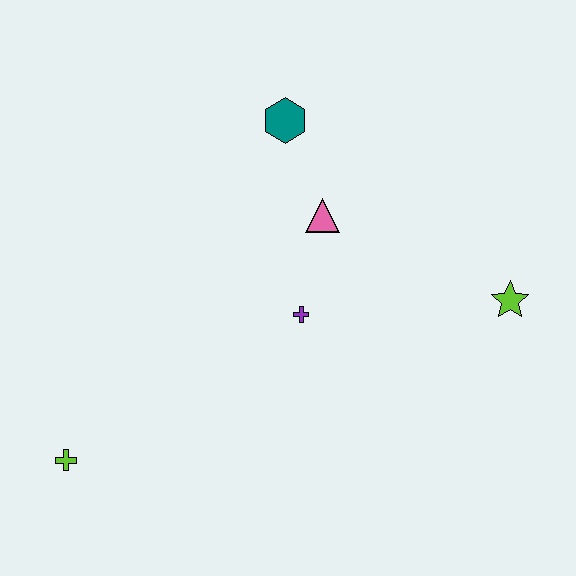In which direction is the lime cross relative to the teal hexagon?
The lime cross is below the teal hexagon.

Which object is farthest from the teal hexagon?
The lime cross is farthest from the teal hexagon.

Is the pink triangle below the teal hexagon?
Yes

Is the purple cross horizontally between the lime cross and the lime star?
Yes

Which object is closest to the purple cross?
The pink triangle is closest to the purple cross.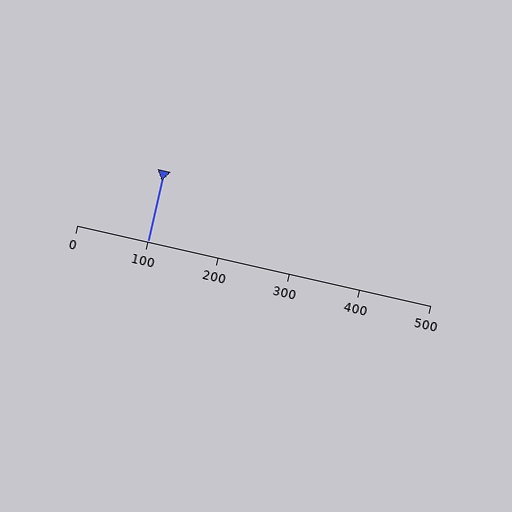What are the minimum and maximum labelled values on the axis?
The axis runs from 0 to 500.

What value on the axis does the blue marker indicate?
The marker indicates approximately 100.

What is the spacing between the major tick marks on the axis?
The major ticks are spaced 100 apart.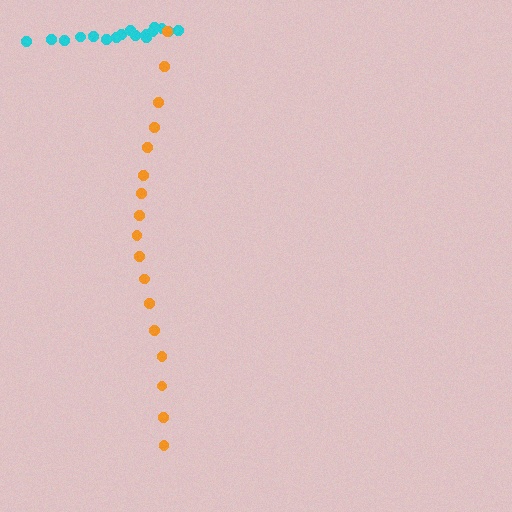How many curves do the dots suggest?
There are 2 distinct paths.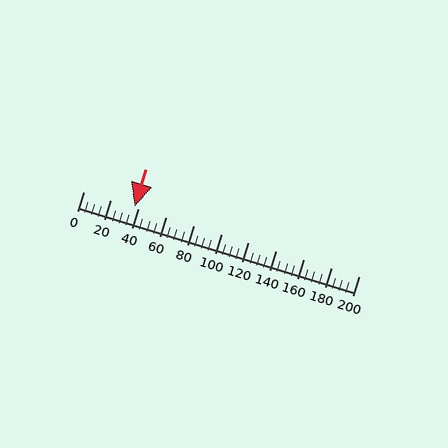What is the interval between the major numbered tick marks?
The major tick marks are spaced 20 units apart.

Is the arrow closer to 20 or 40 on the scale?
The arrow is closer to 40.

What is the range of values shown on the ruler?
The ruler shows values from 0 to 200.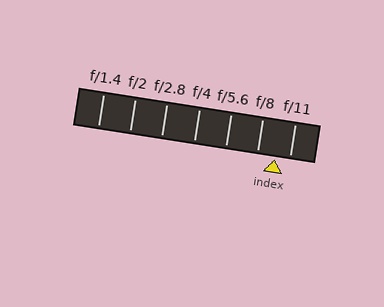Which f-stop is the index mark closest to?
The index mark is closest to f/11.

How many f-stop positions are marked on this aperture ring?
There are 7 f-stop positions marked.